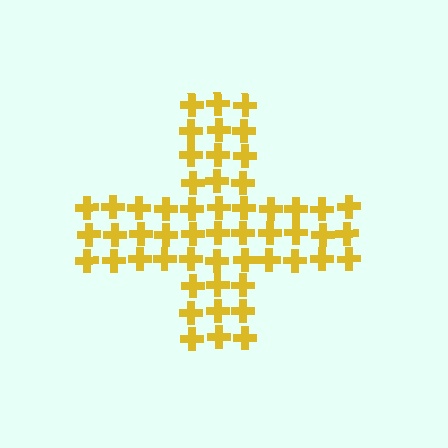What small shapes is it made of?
It is made of small crosses.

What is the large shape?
The large shape is a cross.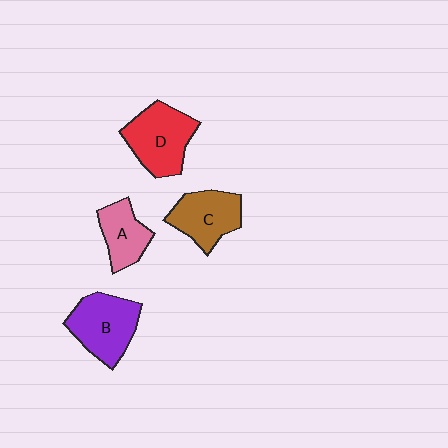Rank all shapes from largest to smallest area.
From largest to smallest: D (red), B (purple), C (brown), A (pink).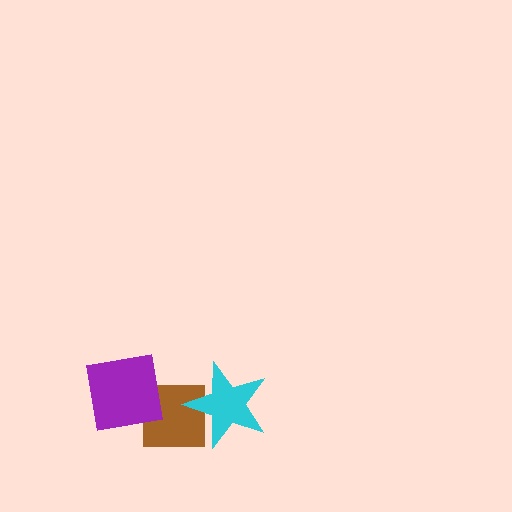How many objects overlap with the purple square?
1 object overlaps with the purple square.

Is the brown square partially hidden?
Yes, it is partially covered by another shape.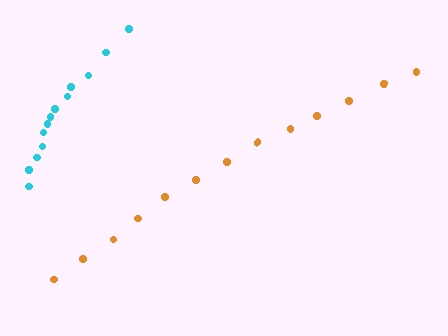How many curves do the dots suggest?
There are 2 distinct paths.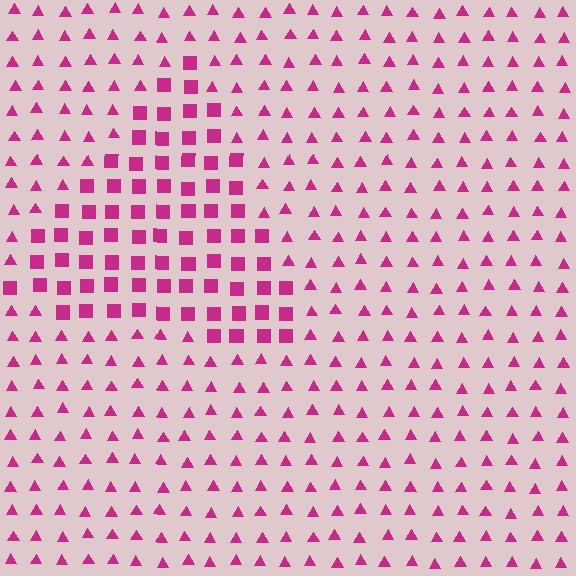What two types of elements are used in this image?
The image uses squares inside the triangle region and triangles outside it.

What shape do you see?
I see a triangle.